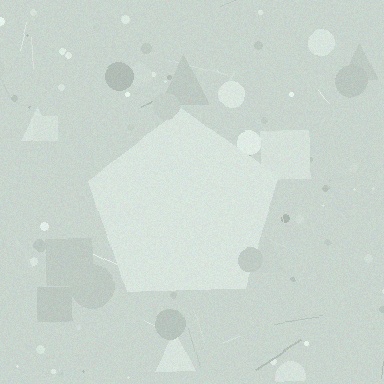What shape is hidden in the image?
A pentagon is hidden in the image.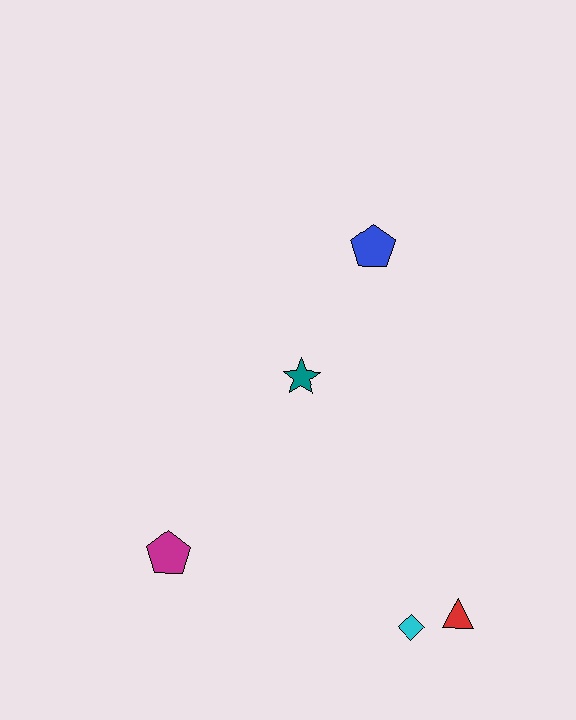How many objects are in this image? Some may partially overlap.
There are 5 objects.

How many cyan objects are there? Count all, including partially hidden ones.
There is 1 cyan object.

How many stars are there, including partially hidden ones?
There is 1 star.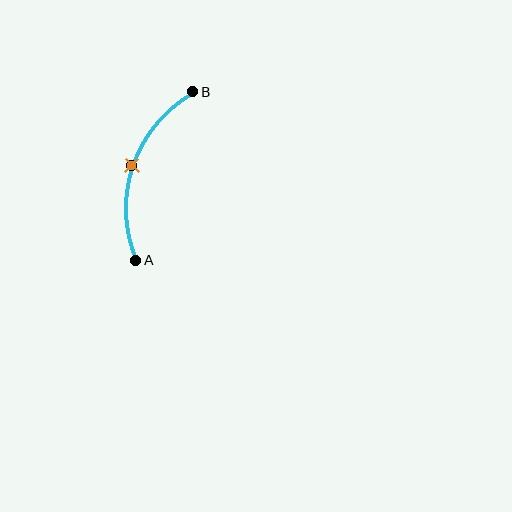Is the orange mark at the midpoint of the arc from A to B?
Yes. The orange mark lies on the arc at equal arc-length from both A and B — it is the arc midpoint.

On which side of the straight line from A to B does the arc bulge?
The arc bulges to the left of the straight line connecting A and B.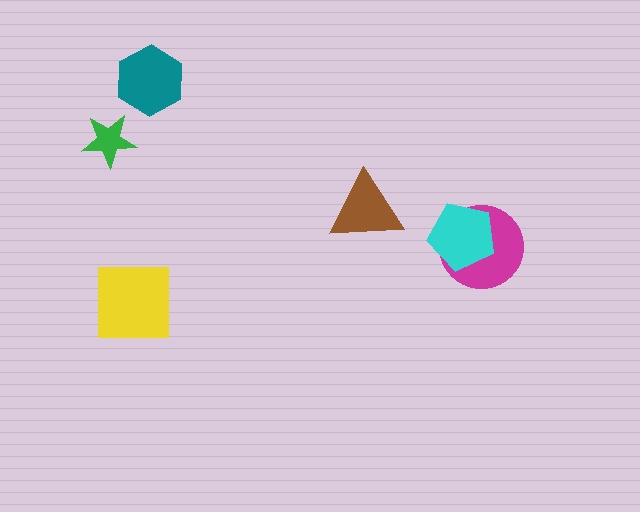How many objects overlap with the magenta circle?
1 object overlaps with the magenta circle.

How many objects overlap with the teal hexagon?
0 objects overlap with the teal hexagon.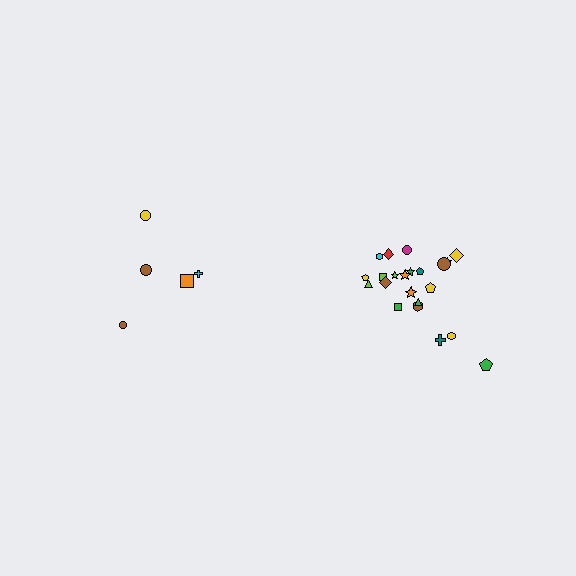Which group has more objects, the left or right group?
The right group.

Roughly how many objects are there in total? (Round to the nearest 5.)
Roughly 25 objects in total.